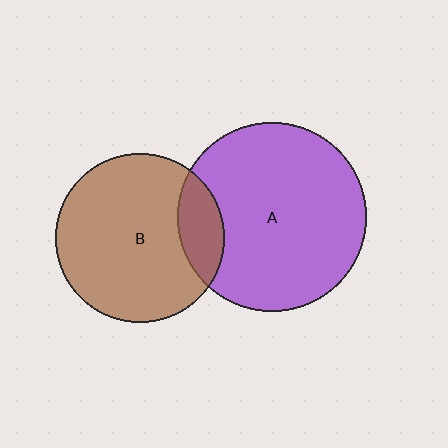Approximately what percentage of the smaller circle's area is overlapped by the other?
Approximately 15%.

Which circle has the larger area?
Circle A (purple).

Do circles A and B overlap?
Yes.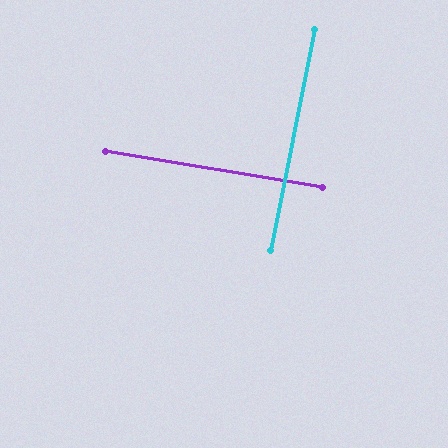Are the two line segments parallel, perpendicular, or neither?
Perpendicular — they meet at approximately 88°.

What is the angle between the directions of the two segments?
Approximately 88 degrees.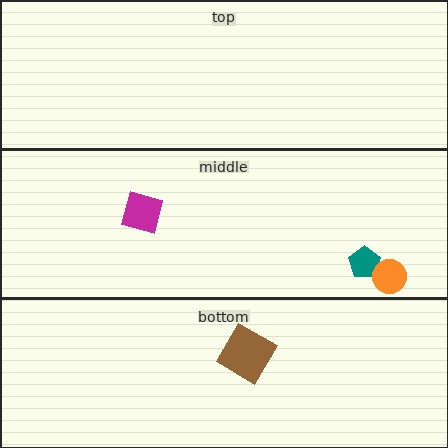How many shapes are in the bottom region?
1.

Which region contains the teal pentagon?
The middle region.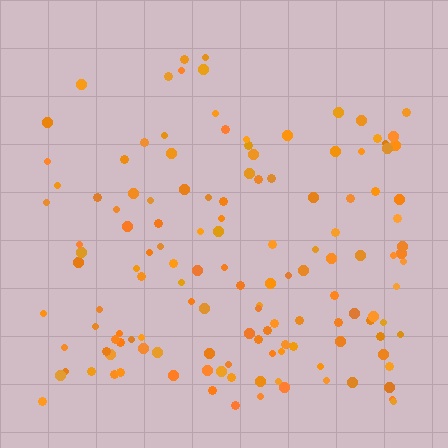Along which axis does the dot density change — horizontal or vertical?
Vertical.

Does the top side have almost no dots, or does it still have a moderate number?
Still a moderate number, just noticeably fewer than the bottom.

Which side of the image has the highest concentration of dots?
The bottom.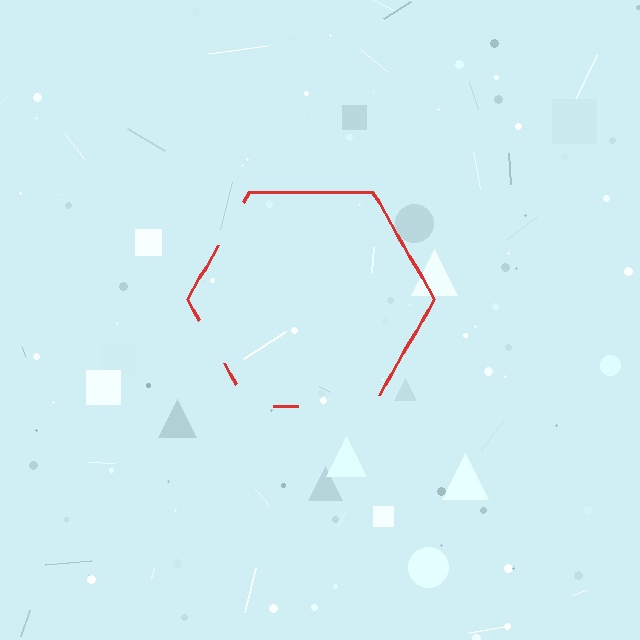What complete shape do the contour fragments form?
The contour fragments form a hexagon.